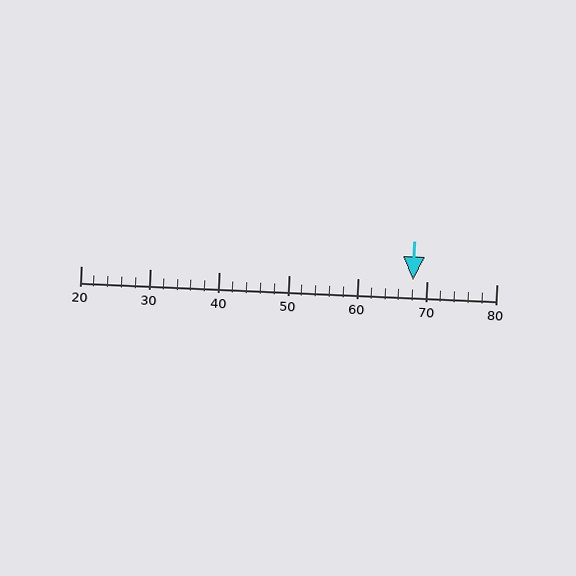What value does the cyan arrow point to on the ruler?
The cyan arrow points to approximately 68.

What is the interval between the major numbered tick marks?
The major tick marks are spaced 10 units apart.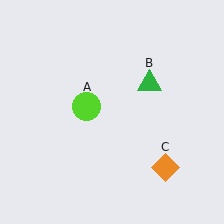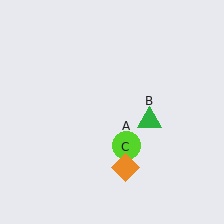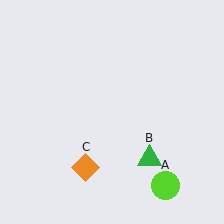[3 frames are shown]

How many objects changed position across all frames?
3 objects changed position: lime circle (object A), green triangle (object B), orange diamond (object C).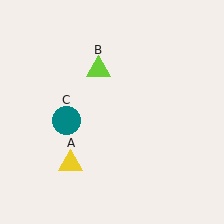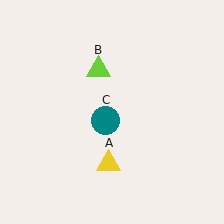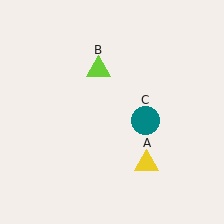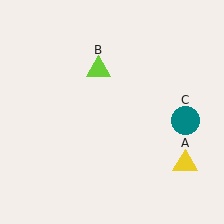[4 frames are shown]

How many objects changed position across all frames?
2 objects changed position: yellow triangle (object A), teal circle (object C).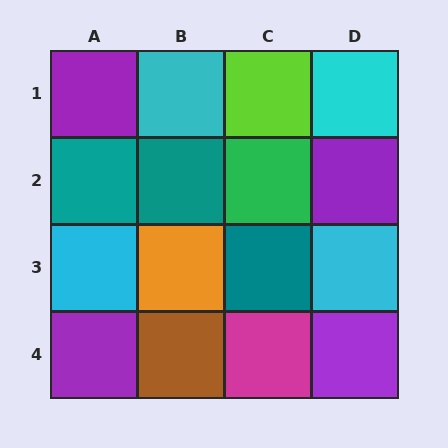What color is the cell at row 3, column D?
Cyan.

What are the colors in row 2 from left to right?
Teal, teal, green, purple.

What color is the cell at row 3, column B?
Orange.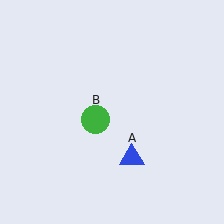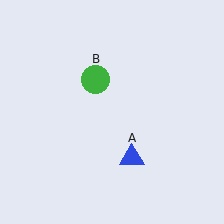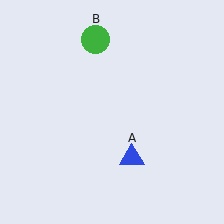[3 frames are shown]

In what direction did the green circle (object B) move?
The green circle (object B) moved up.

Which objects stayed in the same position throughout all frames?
Blue triangle (object A) remained stationary.